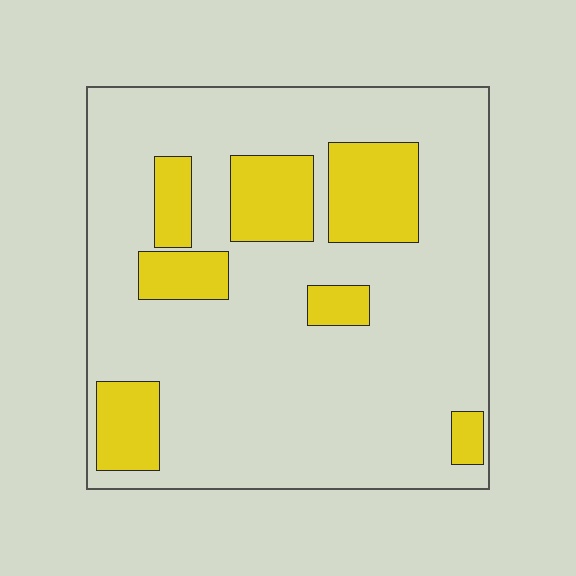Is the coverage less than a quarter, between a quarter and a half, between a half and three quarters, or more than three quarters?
Less than a quarter.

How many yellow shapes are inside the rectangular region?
7.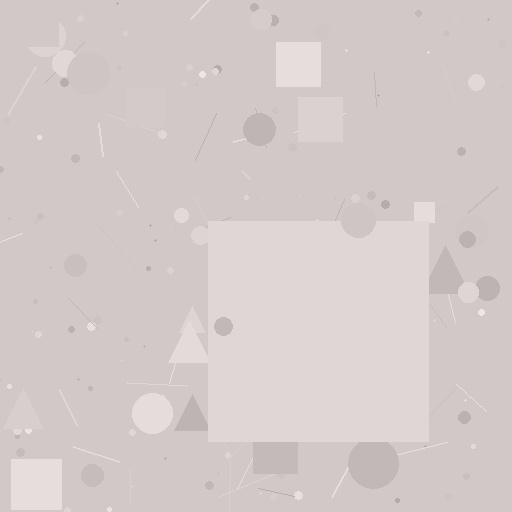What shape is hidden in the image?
A square is hidden in the image.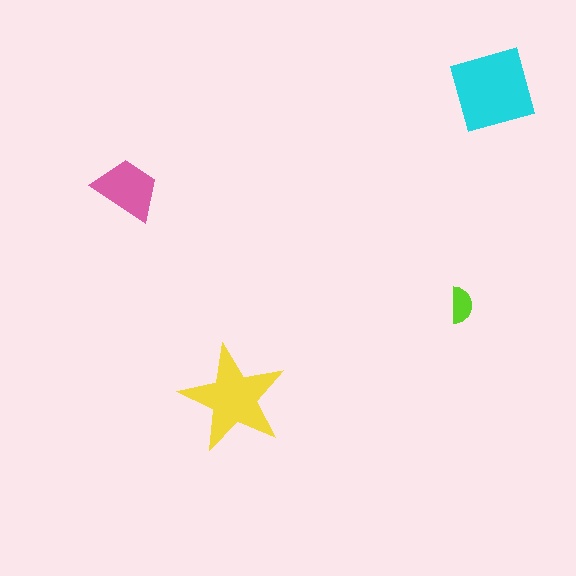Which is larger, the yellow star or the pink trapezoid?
The yellow star.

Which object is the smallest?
The lime semicircle.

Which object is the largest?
The cyan square.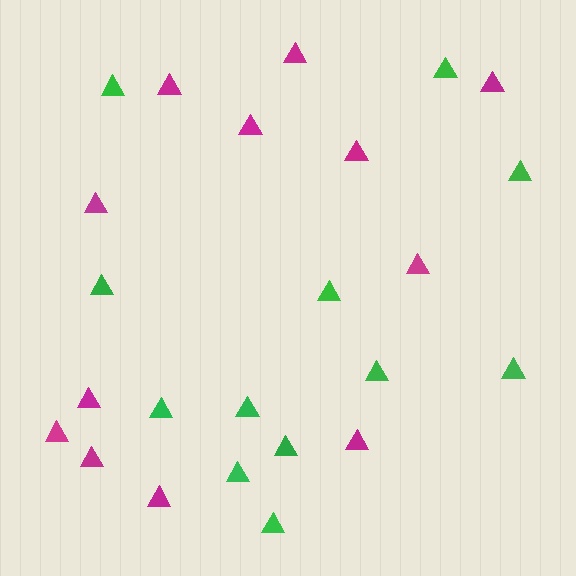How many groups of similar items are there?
There are 2 groups: one group of green triangles (12) and one group of magenta triangles (12).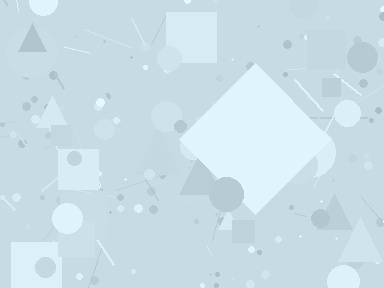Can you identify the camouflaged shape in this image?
The camouflaged shape is a diamond.